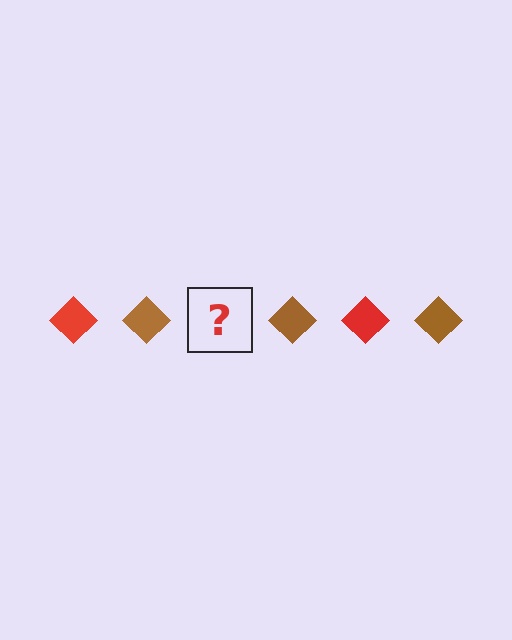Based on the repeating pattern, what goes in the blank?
The blank should be a red diamond.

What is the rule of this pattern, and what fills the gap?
The rule is that the pattern cycles through red, brown diamonds. The gap should be filled with a red diamond.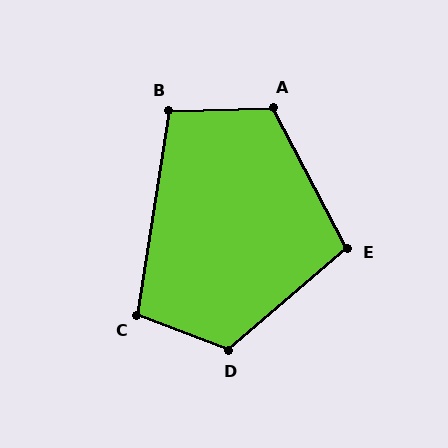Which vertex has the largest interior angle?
D, at approximately 119 degrees.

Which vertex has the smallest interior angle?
B, at approximately 100 degrees.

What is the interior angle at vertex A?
Approximately 116 degrees (obtuse).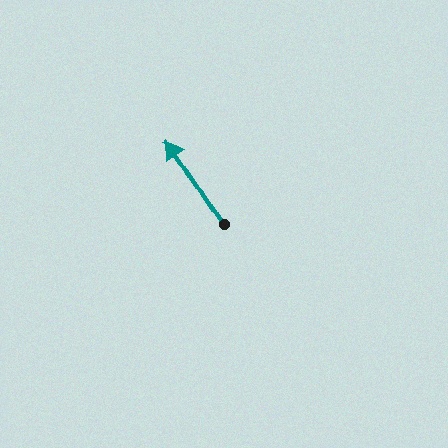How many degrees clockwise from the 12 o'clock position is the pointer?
Approximately 327 degrees.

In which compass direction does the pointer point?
Northwest.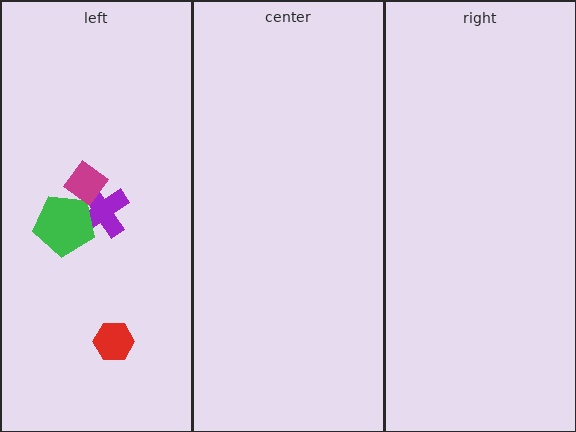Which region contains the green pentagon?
The left region.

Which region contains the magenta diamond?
The left region.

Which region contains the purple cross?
The left region.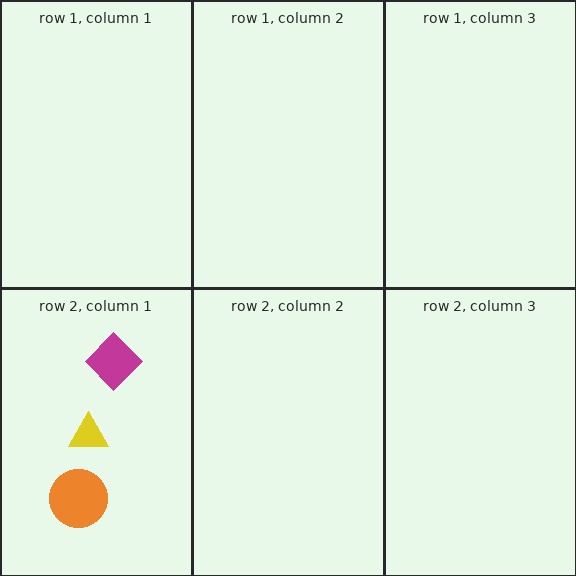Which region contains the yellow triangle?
The row 2, column 1 region.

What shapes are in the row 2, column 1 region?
The orange circle, the yellow triangle, the magenta diamond.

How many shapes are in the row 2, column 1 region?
3.